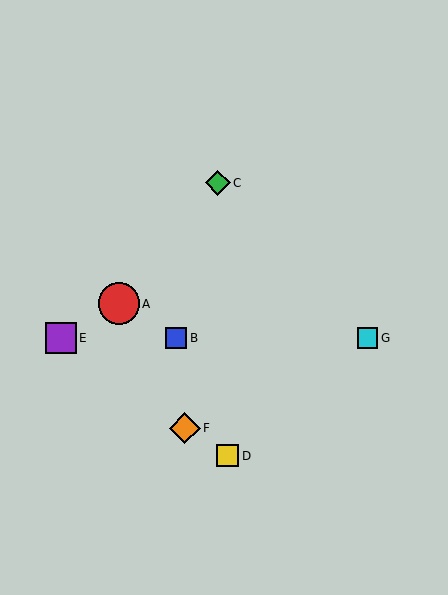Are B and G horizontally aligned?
Yes, both are at y≈338.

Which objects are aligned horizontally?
Objects B, E, G are aligned horizontally.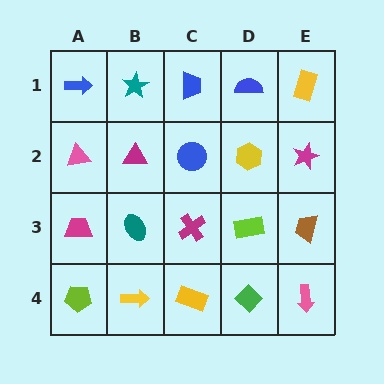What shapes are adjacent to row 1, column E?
A magenta star (row 2, column E), a blue semicircle (row 1, column D).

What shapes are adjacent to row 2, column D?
A blue semicircle (row 1, column D), a lime rectangle (row 3, column D), a blue circle (row 2, column C), a magenta star (row 2, column E).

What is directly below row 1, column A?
A pink triangle.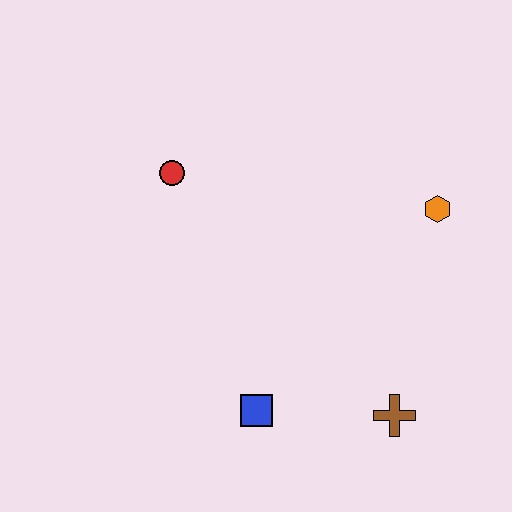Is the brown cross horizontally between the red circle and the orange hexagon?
Yes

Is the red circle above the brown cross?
Yes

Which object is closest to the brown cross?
The blue square is closest to the brown cross.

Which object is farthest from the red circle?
The brown cross is farthest from the red circle.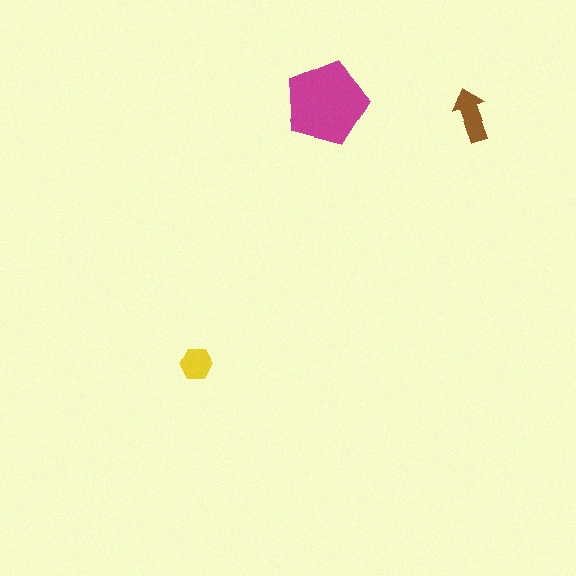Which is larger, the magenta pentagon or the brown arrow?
The magenta pentagon.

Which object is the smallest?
The yellow hexagon.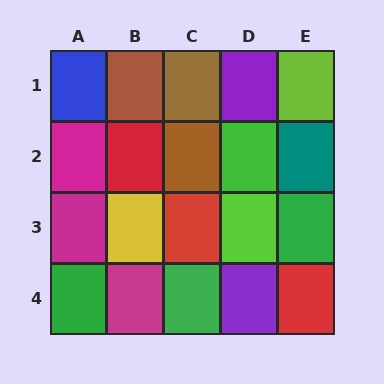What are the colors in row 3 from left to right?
Magenta, yellow, red, lime, green.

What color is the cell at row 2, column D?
Green.